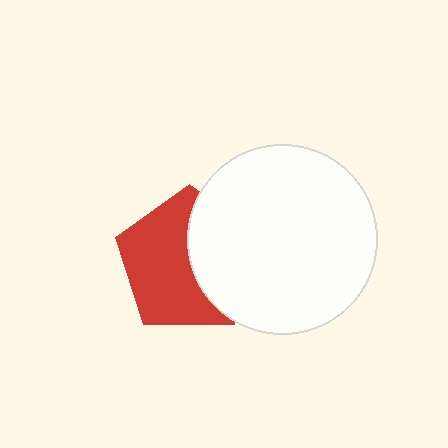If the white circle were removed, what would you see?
You would see the complete red pentagon.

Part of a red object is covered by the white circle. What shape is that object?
It is a pentagon.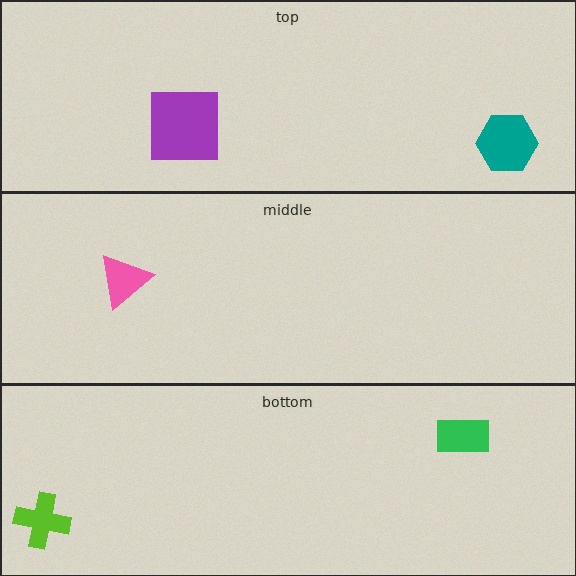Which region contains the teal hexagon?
The top region.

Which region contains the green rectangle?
The bottom region.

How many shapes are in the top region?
2.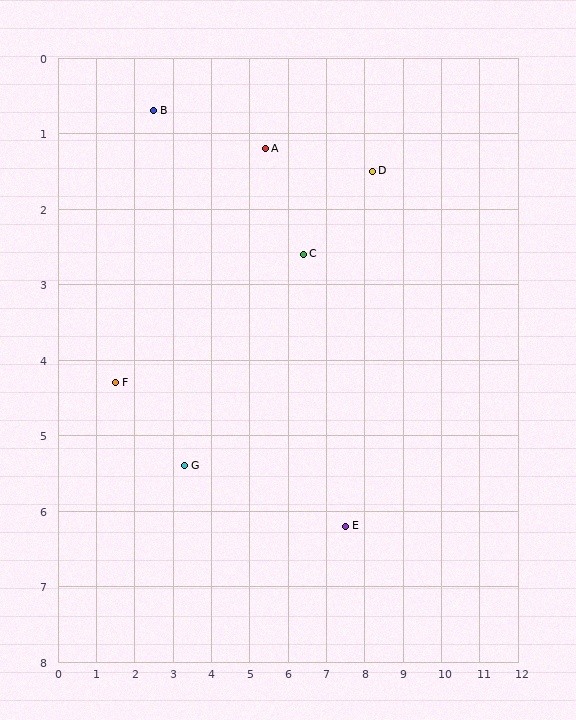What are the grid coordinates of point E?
Point E is at approximately (7.5, 6.2).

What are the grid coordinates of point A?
Point A is at approximately (5.4, 1.2).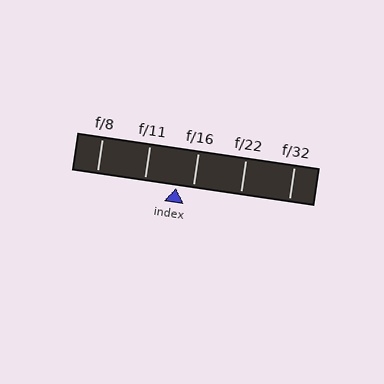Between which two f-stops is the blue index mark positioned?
The index mark is between f/11 and f/16.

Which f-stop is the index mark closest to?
The index mark is closest to f/16.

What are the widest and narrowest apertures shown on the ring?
The widest aperture shown is f/8 and the narrowest is f/32.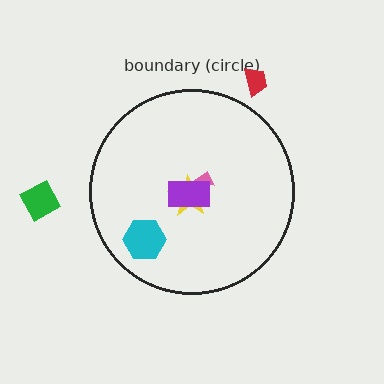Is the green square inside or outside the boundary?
Outside.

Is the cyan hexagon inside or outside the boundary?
Inside.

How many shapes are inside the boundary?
4 inside, 2 outside.